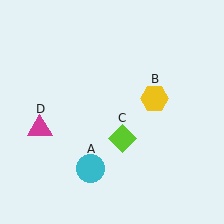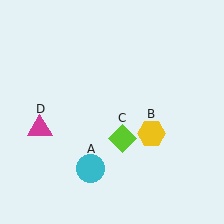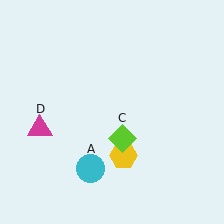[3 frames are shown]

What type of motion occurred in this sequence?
The yellow hexagon (object B) rotated clockwise around the center of the scene.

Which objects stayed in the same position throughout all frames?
Cyan circle (object A) and lime diamond (object C) and magenta triangle (object D) remained stationary.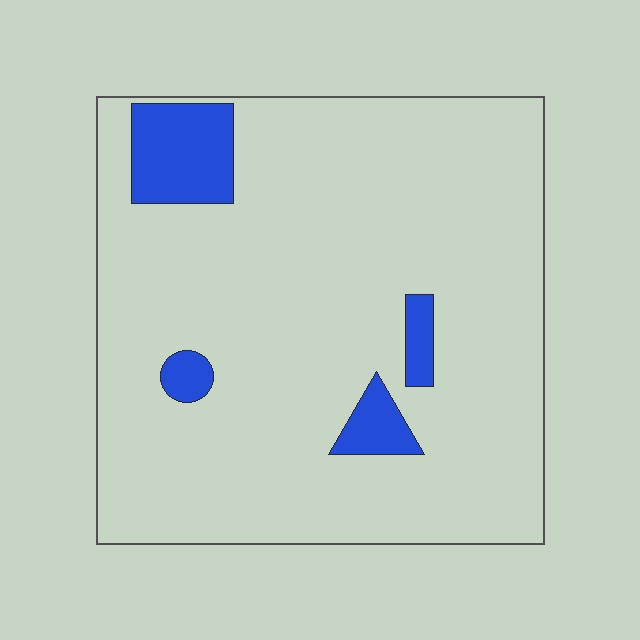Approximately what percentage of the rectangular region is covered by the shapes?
Approximately 10%.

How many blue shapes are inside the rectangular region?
4.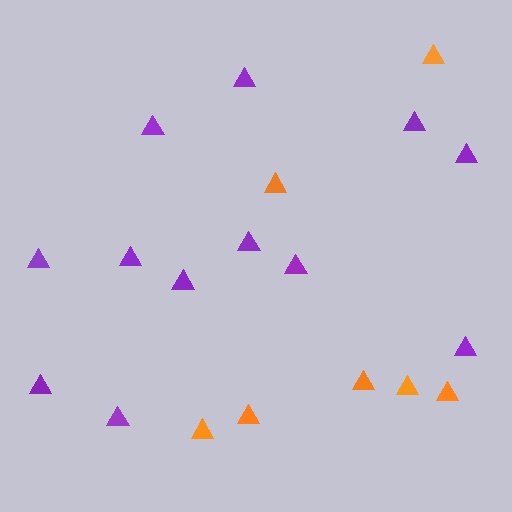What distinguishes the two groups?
There are 2 groups: one group of purple triangles (12) and one group of orange triangles (7).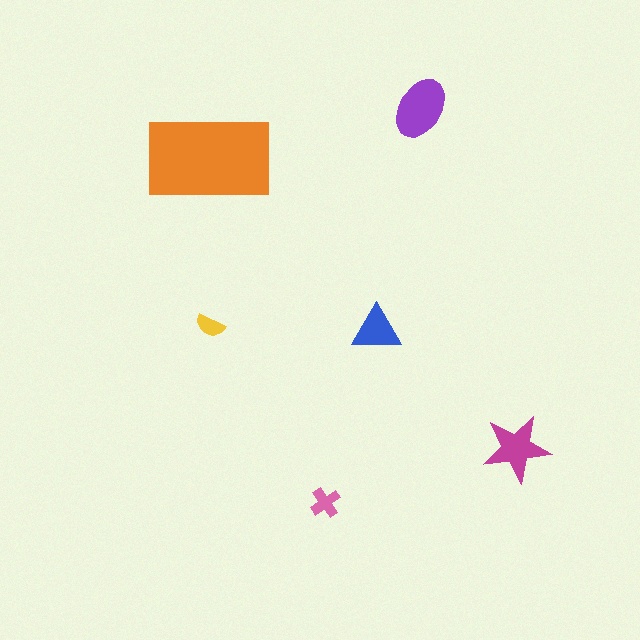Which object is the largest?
The orange rectangle.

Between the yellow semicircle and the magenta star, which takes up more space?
The magenta star.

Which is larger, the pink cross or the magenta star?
The magenta star.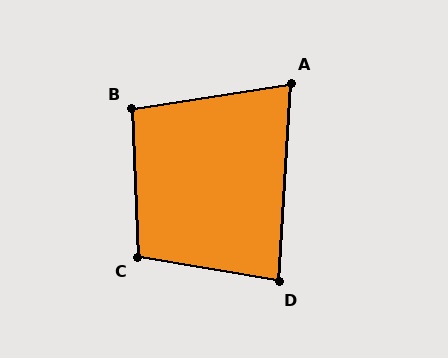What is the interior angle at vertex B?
Approximately 96 degrees (obtuse).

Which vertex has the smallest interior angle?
A, at approximately 78 degrees.